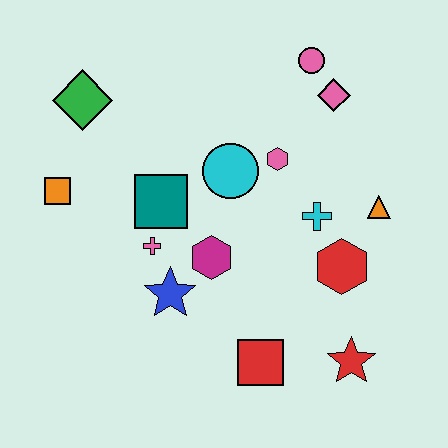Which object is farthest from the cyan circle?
The red star is farthest from the cyan circle.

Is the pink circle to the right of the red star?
No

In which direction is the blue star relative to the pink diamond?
The blue star is below the pink diamond.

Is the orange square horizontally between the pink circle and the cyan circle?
No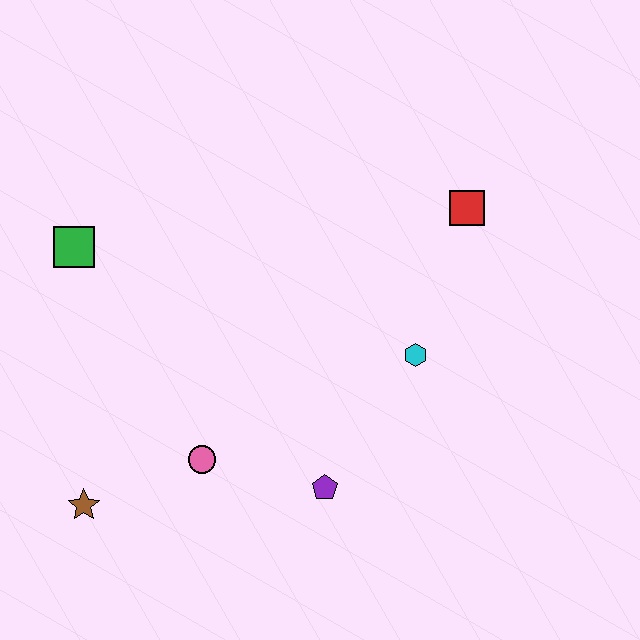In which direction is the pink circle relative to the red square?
The pink circle is to the left of the red square.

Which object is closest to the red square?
The cyan hexagon is closest to the red square.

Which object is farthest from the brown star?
The red square is farthest from the brown star.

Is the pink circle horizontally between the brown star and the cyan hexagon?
Yes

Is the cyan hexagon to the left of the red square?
Yes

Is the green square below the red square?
Yes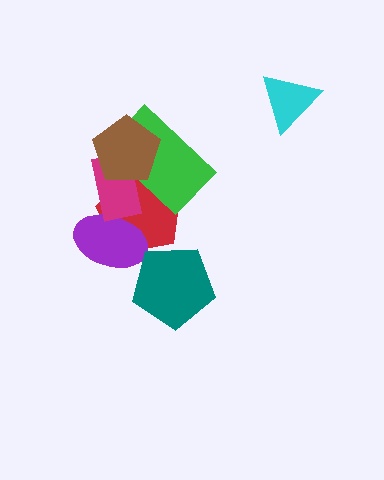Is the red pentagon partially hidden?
Yes, it is partially covered by another shape.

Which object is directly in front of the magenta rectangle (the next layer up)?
The green rectangle is directly in front of the magenta rectangle.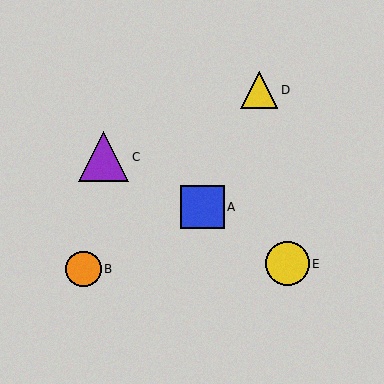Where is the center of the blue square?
The center of the blue square is at (203, 207).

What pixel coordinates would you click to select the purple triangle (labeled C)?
Click at (104, 157) to select the purple triangle C.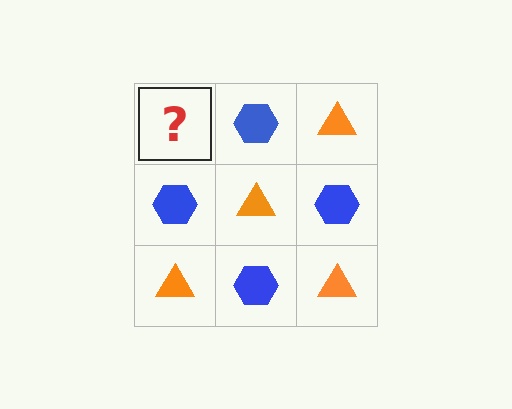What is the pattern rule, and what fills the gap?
The rule is that it alternates orange triangle and blue hexagon in a checkerboard pattern. The gap should be filled with an orange triangle.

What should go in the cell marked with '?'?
The missing cell should contain an orange triangle.